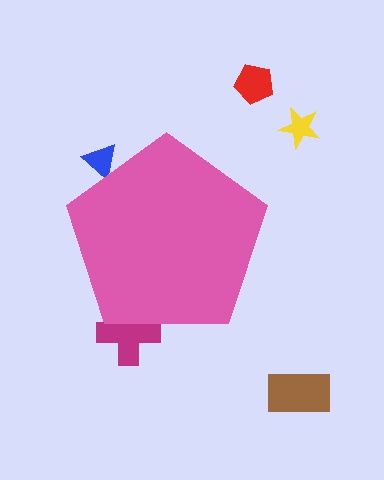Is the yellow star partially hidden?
No, the yellow star is fully visible.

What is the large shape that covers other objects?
A pink pentagon.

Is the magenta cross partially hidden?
Yes, the magenta cross is partially hidden behind the pink pentagon.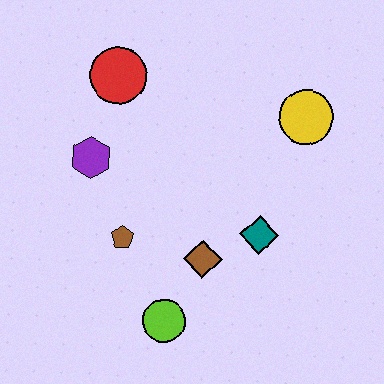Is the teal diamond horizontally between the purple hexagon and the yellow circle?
Yes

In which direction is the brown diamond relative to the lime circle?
The brown diamond is above the lime circle.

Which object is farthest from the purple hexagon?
The yellow circle is farthest from the purple hexagon.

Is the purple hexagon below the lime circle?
No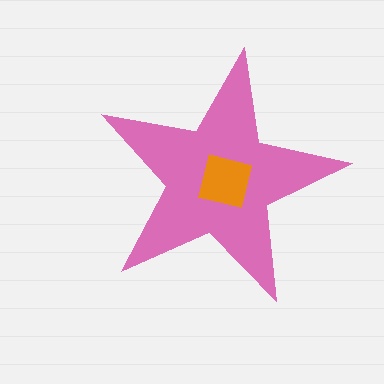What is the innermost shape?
The orange square.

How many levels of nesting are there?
2.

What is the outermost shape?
The pink star.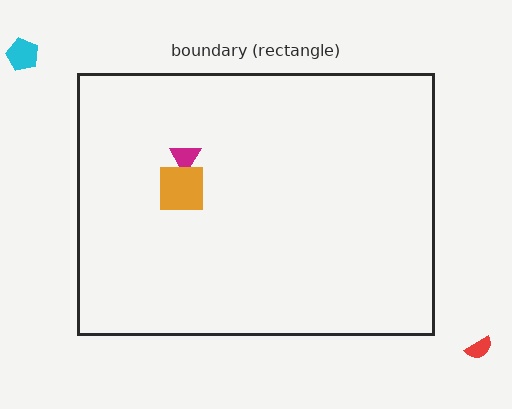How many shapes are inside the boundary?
2 inside, 2 outside.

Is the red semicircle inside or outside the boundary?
Outside.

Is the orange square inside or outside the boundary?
Inside.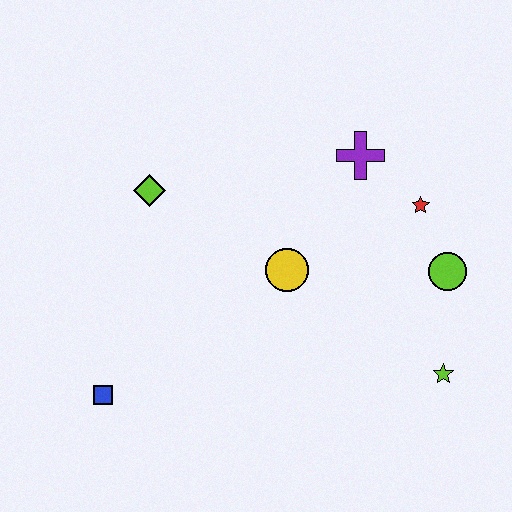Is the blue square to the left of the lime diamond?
Yes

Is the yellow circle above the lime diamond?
No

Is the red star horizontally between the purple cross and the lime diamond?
No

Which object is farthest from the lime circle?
The blue square is farthest from the lime circle.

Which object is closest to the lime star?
The lime circle is closest to the lime star.